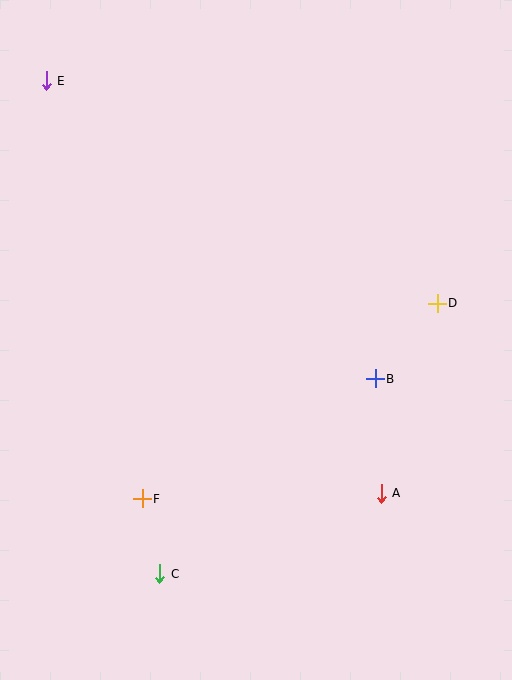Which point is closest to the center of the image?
Point B at (375, 379) is closest to the center.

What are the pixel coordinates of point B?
Point B is at (375, 379).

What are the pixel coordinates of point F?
Point F is at (142, 499).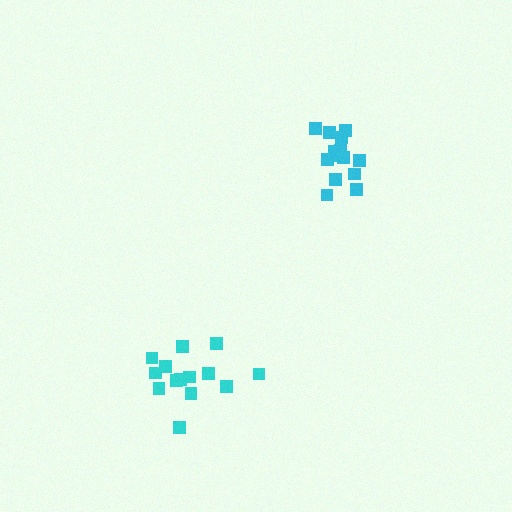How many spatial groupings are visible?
There are 2 spatial groupings.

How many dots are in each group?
Group 1: 14 dots, Group 2: 14 dots (28 total).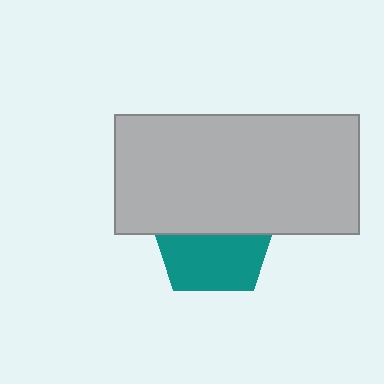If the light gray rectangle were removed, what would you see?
You would see the complete teal pentagon.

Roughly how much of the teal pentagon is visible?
About half of it is visible (roughly 48%).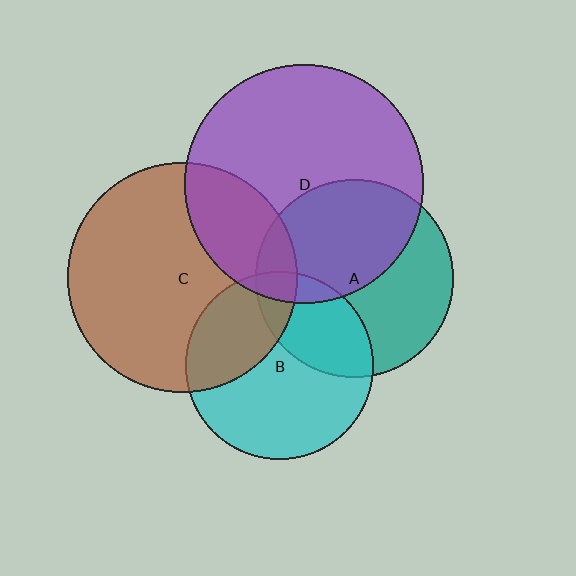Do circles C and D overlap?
Yes.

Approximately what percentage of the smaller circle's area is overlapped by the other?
Approximately 25%.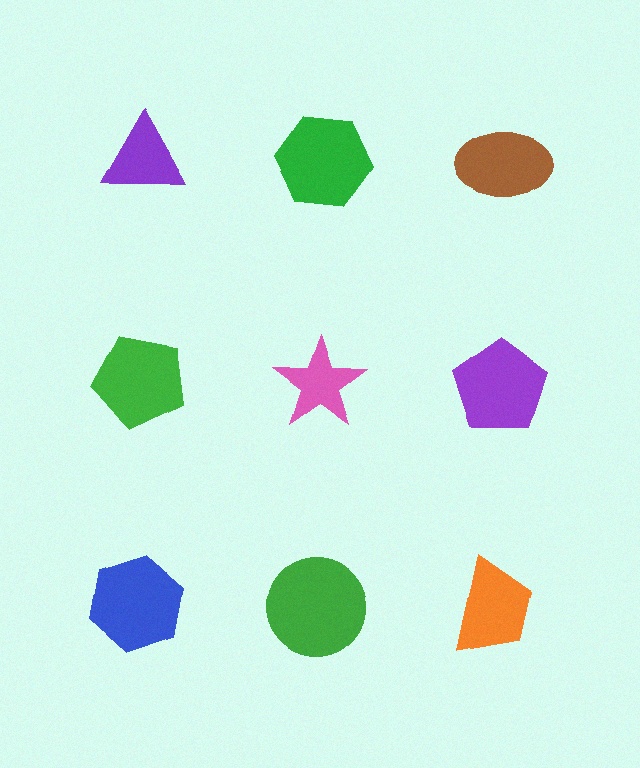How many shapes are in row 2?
3 shapes.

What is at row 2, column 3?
A purple pentagon.